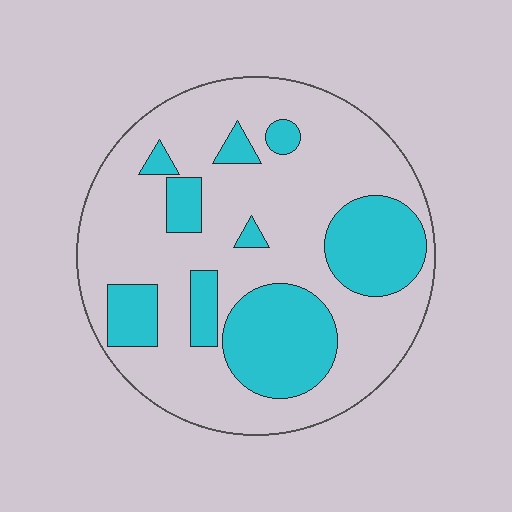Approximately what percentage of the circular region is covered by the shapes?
Approximately 30%.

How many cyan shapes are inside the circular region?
9.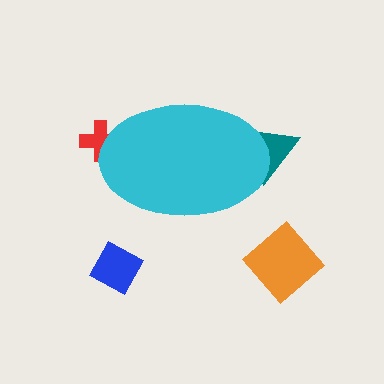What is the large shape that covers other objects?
A cyan ellipse.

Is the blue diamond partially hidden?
No, the blue diamond is fully visible.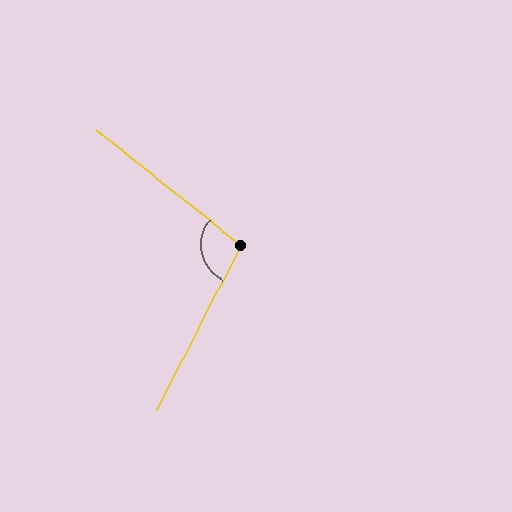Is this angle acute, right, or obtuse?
It is obtuse.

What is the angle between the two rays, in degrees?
Approximately 102 degrees.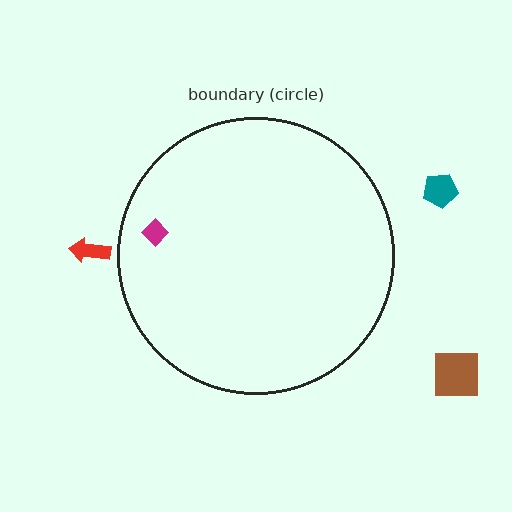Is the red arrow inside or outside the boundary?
Outside.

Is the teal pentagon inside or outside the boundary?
Outside.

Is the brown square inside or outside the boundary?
Outside.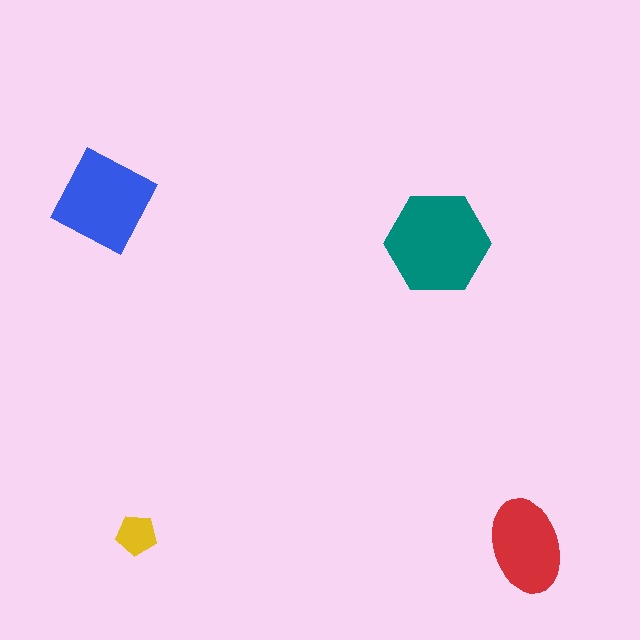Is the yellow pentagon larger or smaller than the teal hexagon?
Smaller.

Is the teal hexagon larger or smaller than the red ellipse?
Larger.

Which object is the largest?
The teal hexagon.